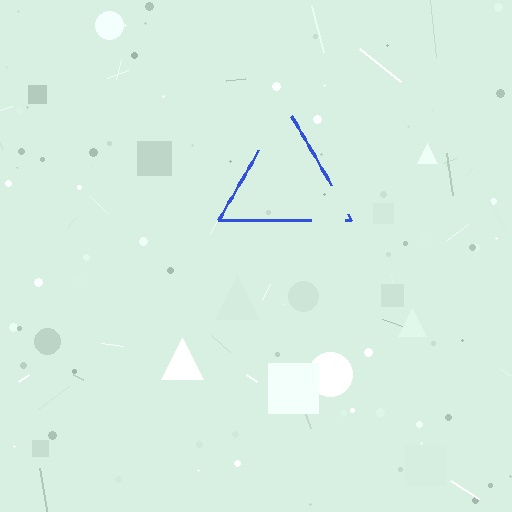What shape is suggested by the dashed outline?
The dashed outline suggests a triangle.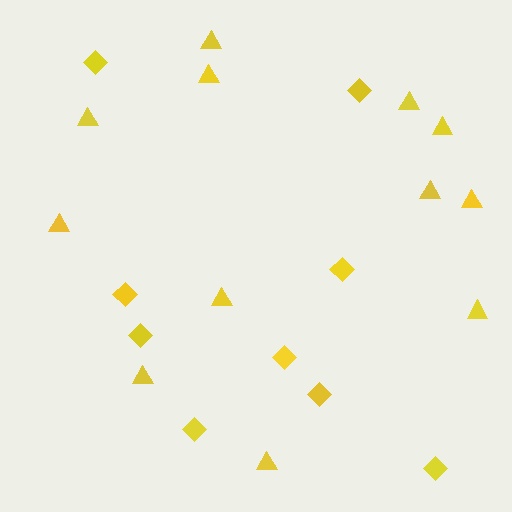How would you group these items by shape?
There are 2 groups: one group of triangles (12) and one group of diamonds (9).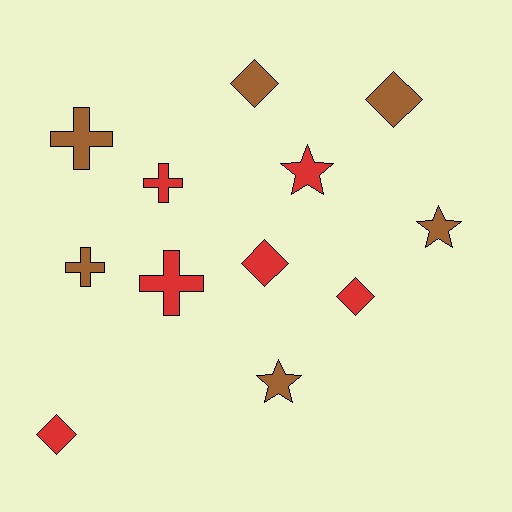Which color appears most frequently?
Red, with 6 objects.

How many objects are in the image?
There are 12 objects.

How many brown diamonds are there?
There are 2 brown diamonds.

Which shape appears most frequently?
Diamond, with 5 objects.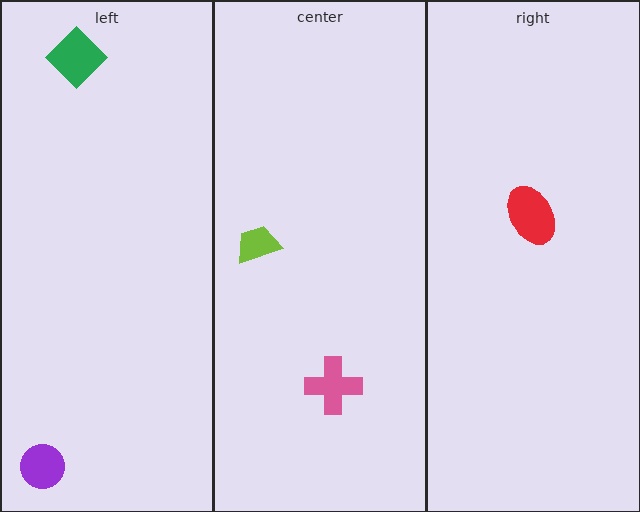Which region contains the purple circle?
The left region.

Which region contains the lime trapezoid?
The center region.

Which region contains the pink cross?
The center region.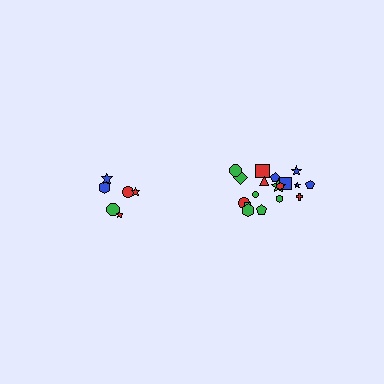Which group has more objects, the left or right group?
The right group.